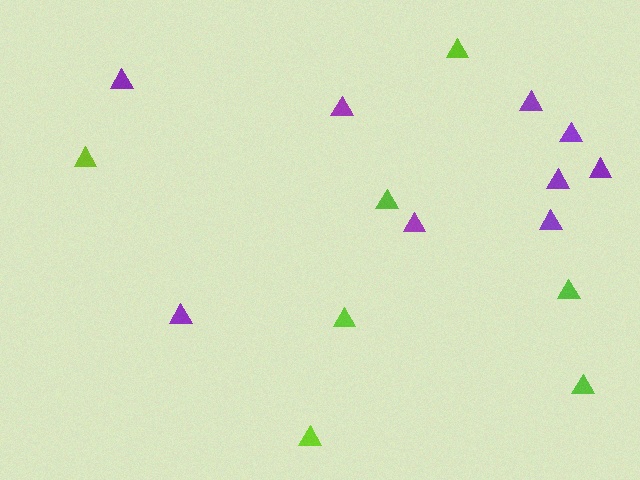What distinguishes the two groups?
There are 2 groups: one group of purple triangles (9) and one group of lime triangles (7).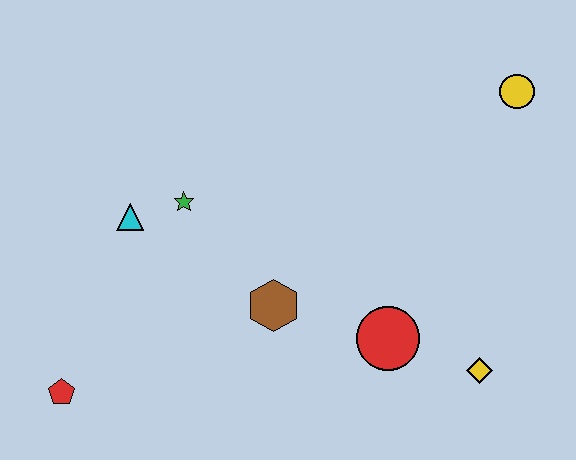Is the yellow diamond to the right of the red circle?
Yes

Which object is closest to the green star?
The cyan triangle is closest to the green star.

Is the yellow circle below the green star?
No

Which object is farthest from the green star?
The yellow circle is farthest from the green star.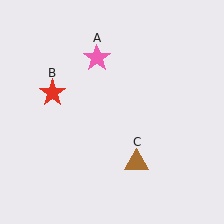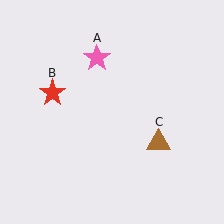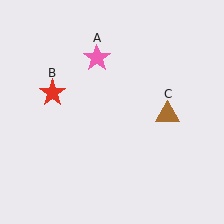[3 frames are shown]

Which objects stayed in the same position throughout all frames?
Pink star (object A) and red star (object B) remained stationary.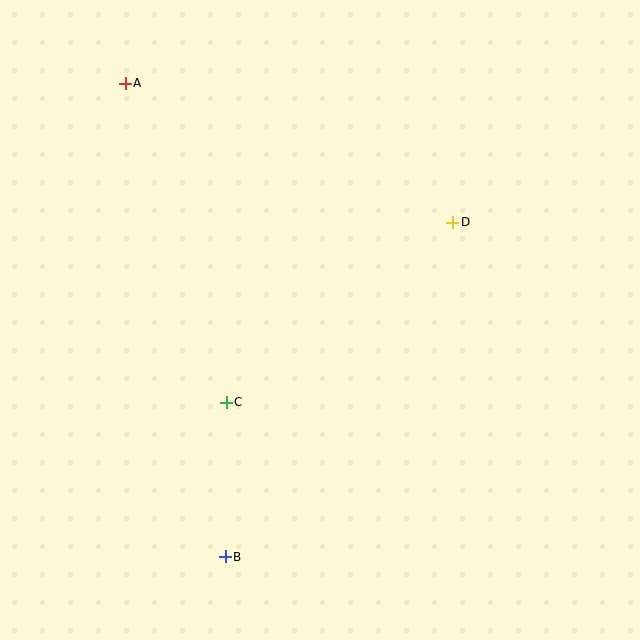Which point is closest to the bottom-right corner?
Point B is closest to the bottom-right corner.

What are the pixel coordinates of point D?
Point D is at (453, 222).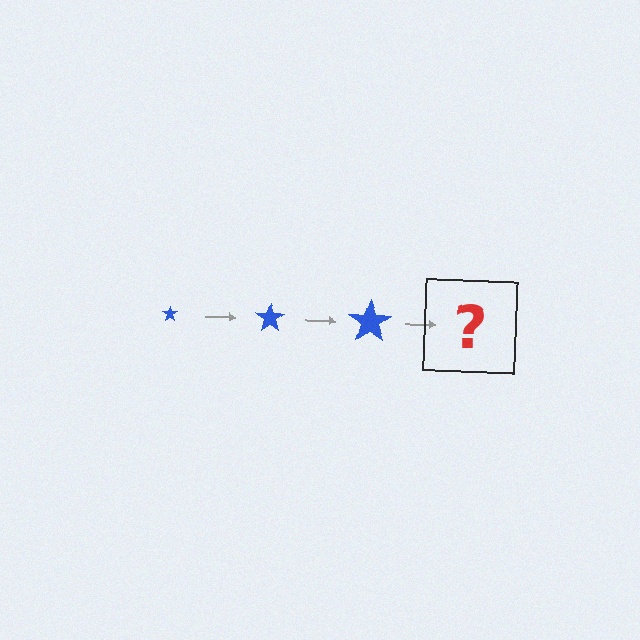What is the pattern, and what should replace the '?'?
The pattern is that the star gets progressively larger each step. The '?' should be a blue star, larger than the previous one.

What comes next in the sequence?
The next element should be a blue star, larger than the previous one.